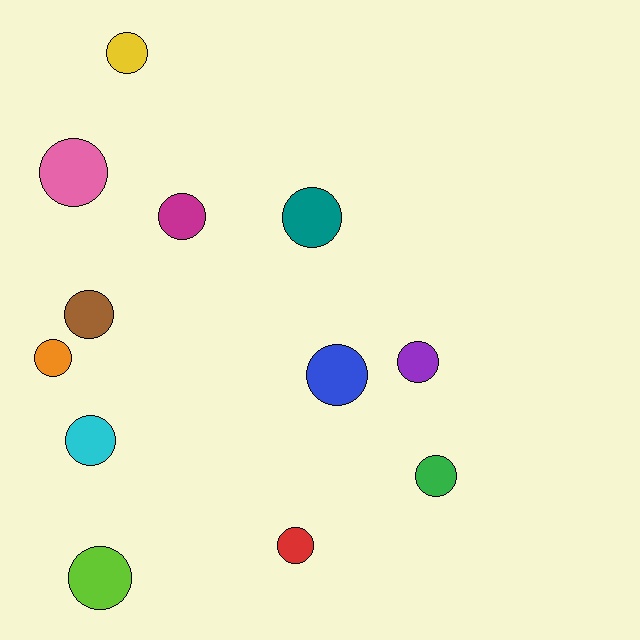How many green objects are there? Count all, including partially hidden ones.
There is 1 green object.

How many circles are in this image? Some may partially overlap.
There are 12 circles.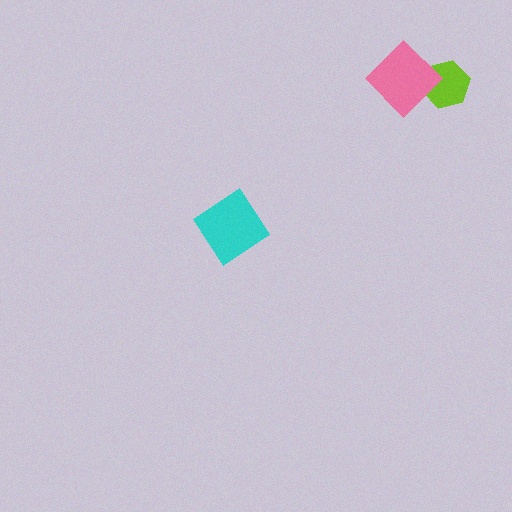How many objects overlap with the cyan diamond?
0 objects overlap with the cyan diamond.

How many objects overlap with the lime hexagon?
1 object overlaps with the lime hexagon.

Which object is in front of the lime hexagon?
The pink diamond is in front of the lime hexagon.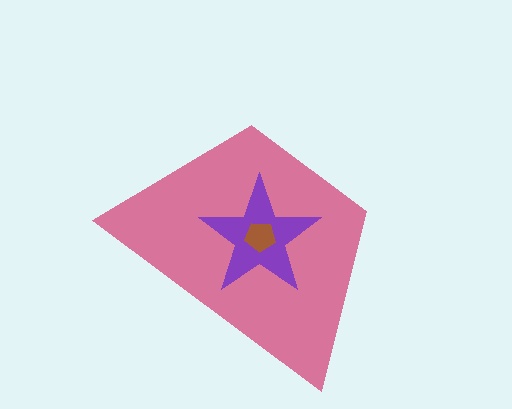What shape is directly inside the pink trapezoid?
The purple star.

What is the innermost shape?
The brown pentagon.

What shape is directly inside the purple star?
The brown pentagon.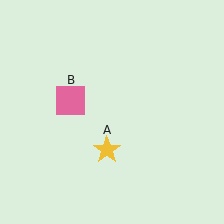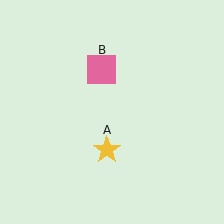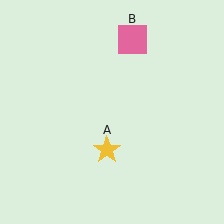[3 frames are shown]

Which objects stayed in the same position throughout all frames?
Yellow star (object A) remained stationary.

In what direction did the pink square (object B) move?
The pink square (object B) moved up and to the right.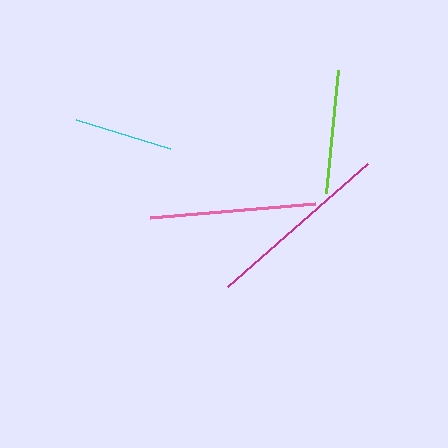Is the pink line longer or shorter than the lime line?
The pink line is longer than the lime line.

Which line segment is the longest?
The magenta line is the longest at approximately 186 pixels.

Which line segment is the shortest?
The cyan line is the shortest at approximately 99 pixels.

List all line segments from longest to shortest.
From longest to shortest: magenta, pink, lime, cyan.